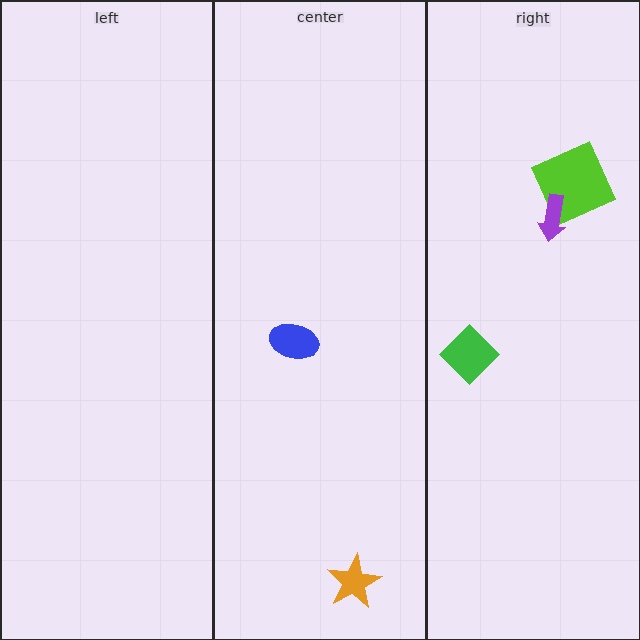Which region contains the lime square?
The right region.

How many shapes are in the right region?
3.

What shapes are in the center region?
The orange star, the blue ellipse.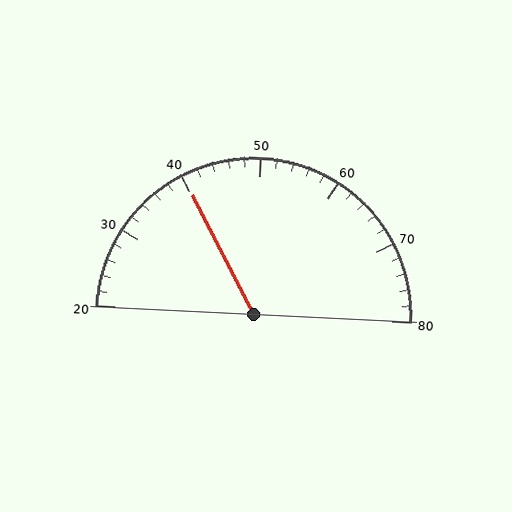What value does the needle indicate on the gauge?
The needle indicates approximately 40.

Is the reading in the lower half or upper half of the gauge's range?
The reading is in the lower half of the range (20 to 80).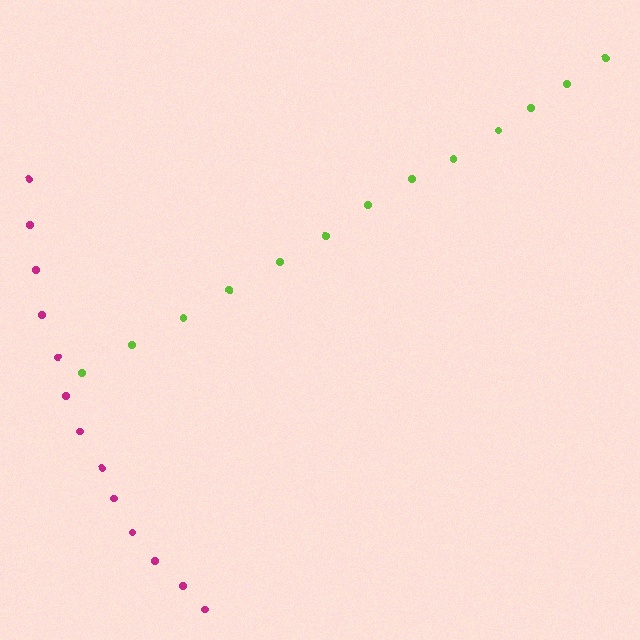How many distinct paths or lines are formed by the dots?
There are 2 distinct paths.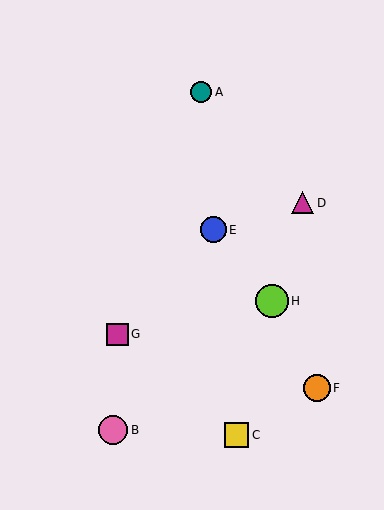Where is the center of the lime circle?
The center of the lime circle is at (272, 301).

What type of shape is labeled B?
Shape B is a pink circle.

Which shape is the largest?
The lime circle (labeled H) is the largest.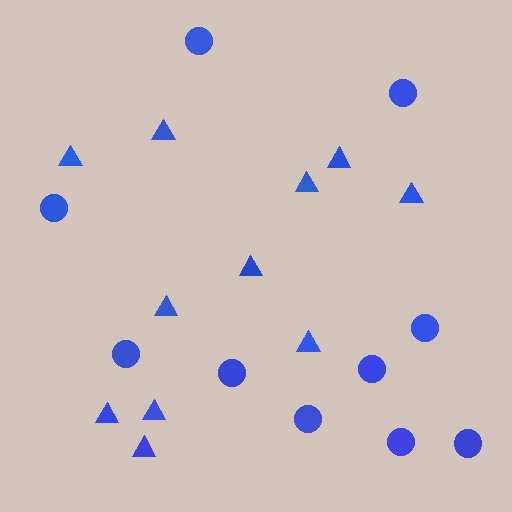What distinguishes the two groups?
There are 2 groups: one group of triangles (11) and one group of circles (10).